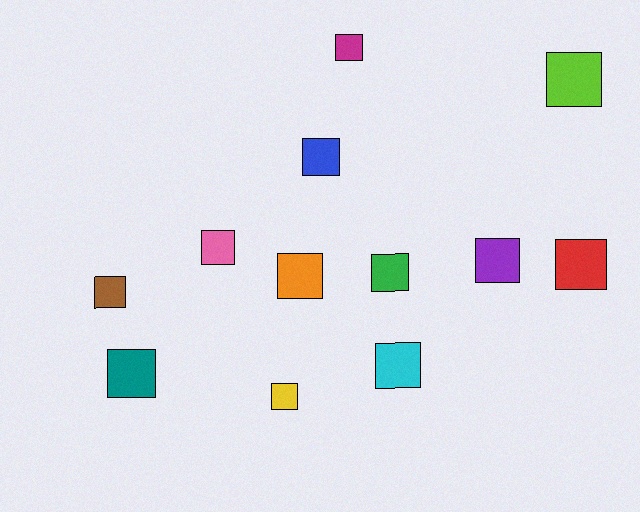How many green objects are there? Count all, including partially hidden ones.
There is 1 green object.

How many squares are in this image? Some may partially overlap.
There are 12 squares.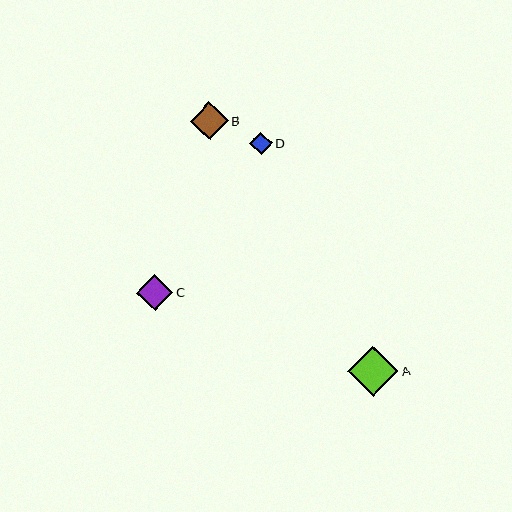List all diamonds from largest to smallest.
From largest to smallest: A, B, C, D.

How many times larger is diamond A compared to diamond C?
Diamond A is approximately 1.4 times the size of diamond C.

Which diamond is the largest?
Diamond A is the largest with a size of approximately 50 pixels.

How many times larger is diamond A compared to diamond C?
Diamond A is approximately 1.4 times the size of diamond C.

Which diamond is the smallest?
Diamond D is the smallest with a size of approximately 23 pixels.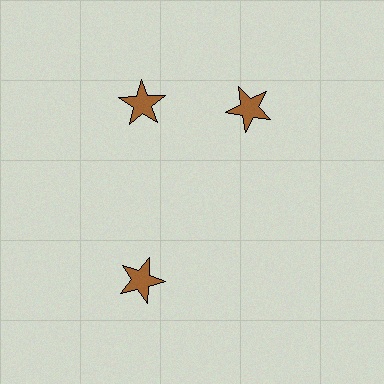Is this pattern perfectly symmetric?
No. The 3 brown stars are arranged in a ring, but one element near the 3 o'clock position is rotated out of alignment along the ring, breaking the 3-fold rotational symmetry.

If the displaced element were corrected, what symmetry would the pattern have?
It would have 3-fold rotational symmetry — the pattern would map onto itself every 120 degrees.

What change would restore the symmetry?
The symmetry would be restored by rotating it back into even spacing with its neighbors so that all 3 stars sit at equal angles and equal distance from the center.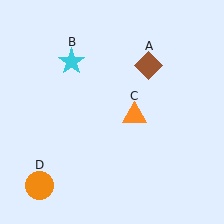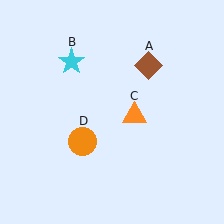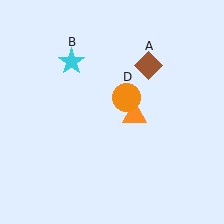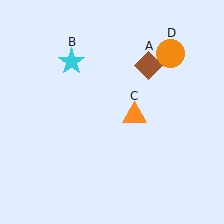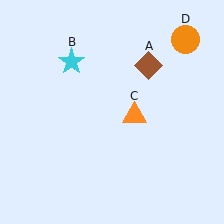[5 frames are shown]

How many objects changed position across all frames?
1 object changed position: orange circle (object D).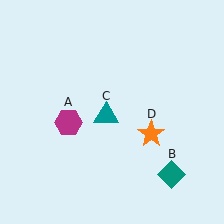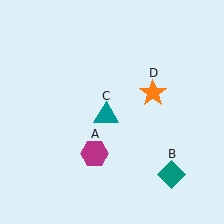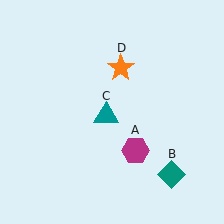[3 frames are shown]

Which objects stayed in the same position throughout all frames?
Teal diamond (object B) and teal triangle (object C) remained stationary.